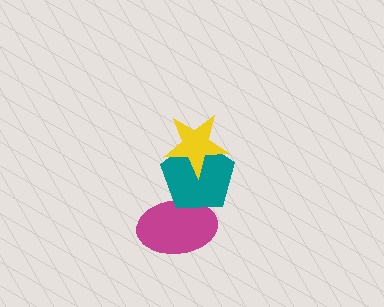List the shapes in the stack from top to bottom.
From top to bottom: the yellow star, the teal pentagon, the magenta ellipse.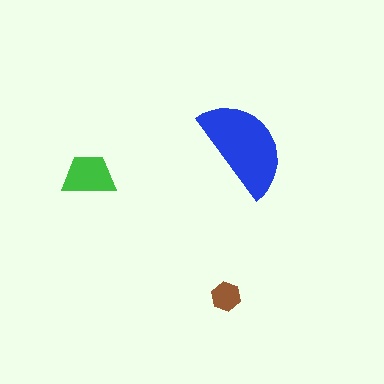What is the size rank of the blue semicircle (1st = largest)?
1st.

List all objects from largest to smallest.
The blue semicircle, the green trapezoid, the brown hexagon.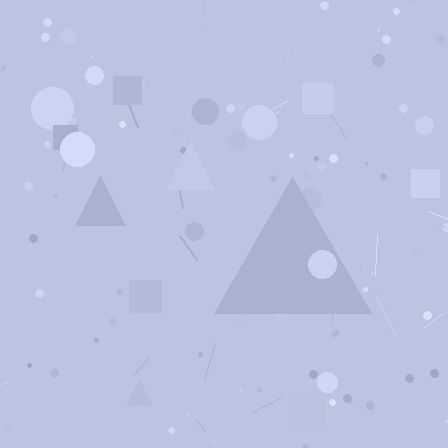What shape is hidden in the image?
A triangle is hidden in the image.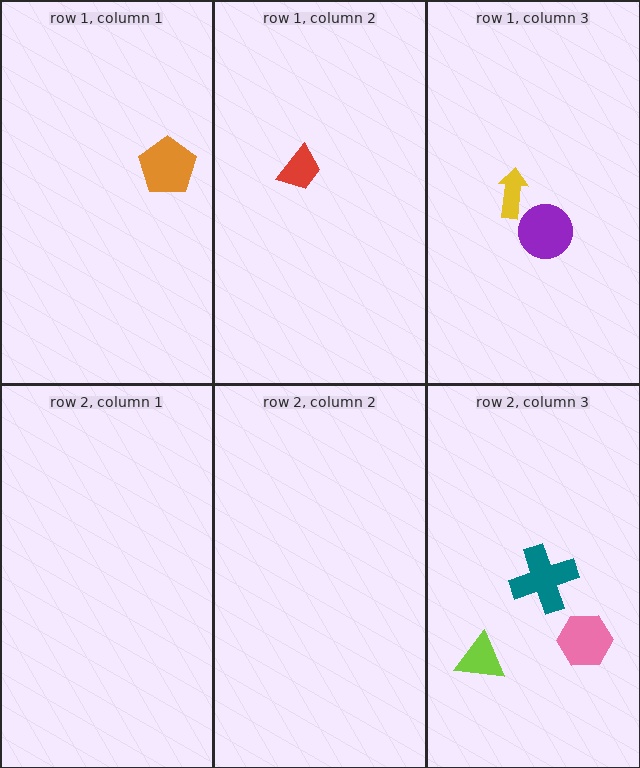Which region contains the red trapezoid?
The row 1, column 2 region.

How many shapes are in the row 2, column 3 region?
3.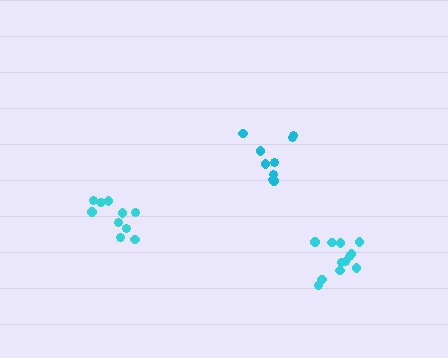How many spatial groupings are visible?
There are 3 spatial groupings.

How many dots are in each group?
Group 1: 12 dots, Group 2: 9 dots, Group 3: 10 dots (31 total).